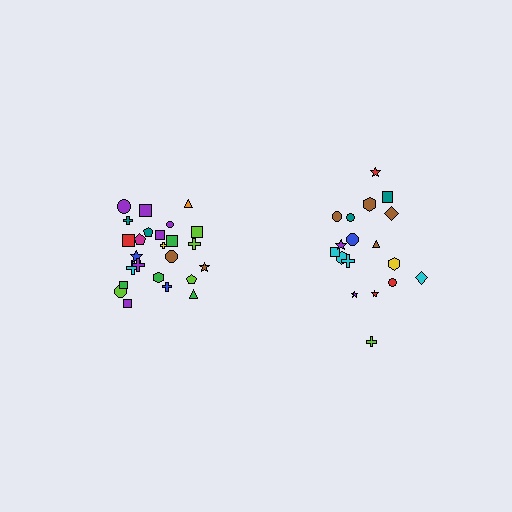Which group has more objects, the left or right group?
The left group.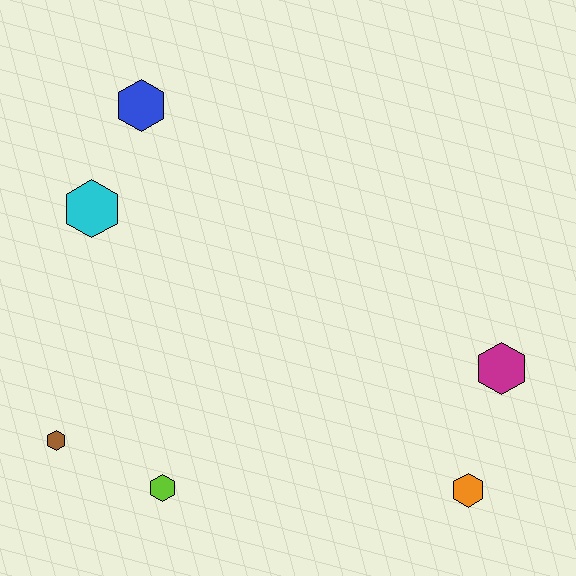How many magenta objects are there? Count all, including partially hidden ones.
There is 1 magenta object.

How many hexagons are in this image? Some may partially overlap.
There are 6 hexagons.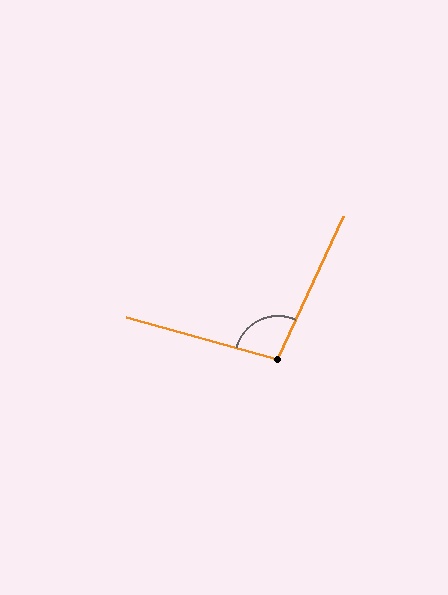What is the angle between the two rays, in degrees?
Approximately 100 degrees.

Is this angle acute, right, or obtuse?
It is obtuse.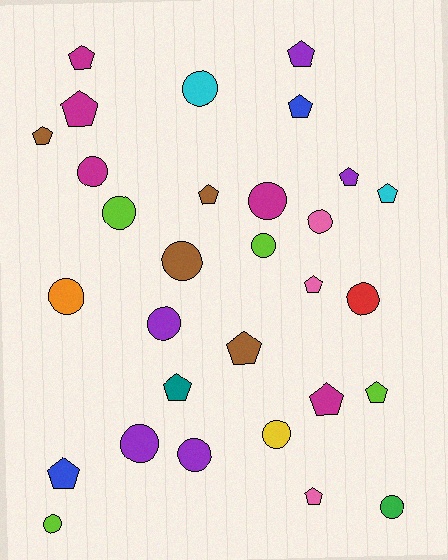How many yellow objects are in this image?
There is 1 yellow object.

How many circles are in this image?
There are 15 circles.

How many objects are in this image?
There are 30 objects.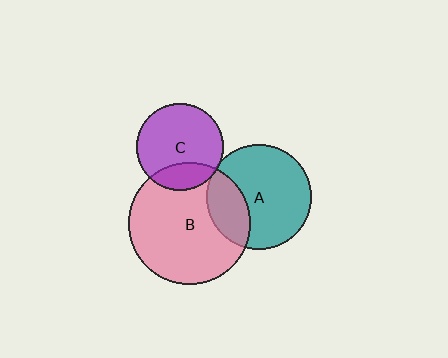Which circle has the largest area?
Circle B (pink).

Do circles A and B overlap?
Yes.